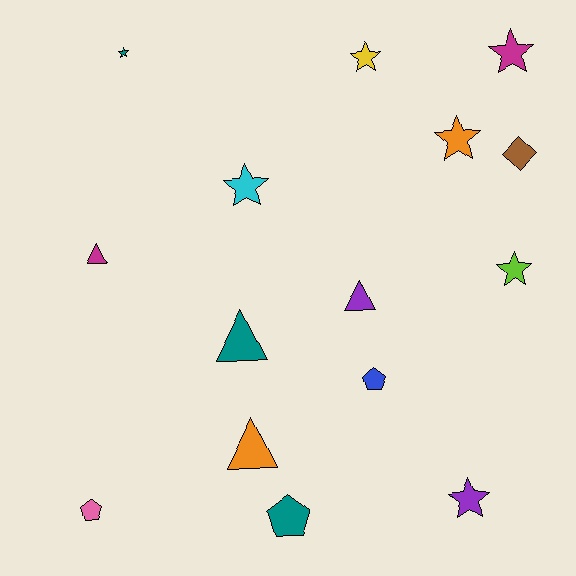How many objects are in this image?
There are 15 objects.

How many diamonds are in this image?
There is 1 diamond.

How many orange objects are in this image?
There are 2 orange objects.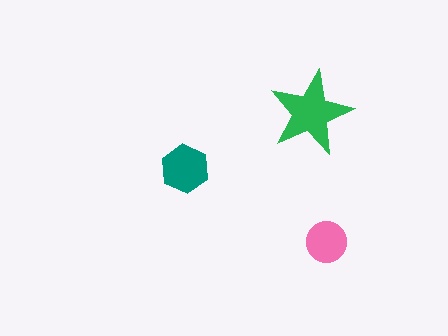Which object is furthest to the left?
The teal hexagon is leftmost.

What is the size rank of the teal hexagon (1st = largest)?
2nd.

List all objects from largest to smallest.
The green star, the teal hexagon, the pink circle.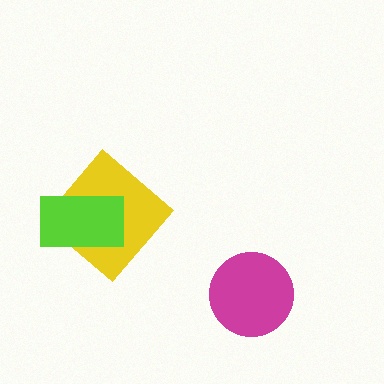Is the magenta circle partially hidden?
No, no other shape covers it.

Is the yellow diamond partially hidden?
Yes, it is partially covered by another shape.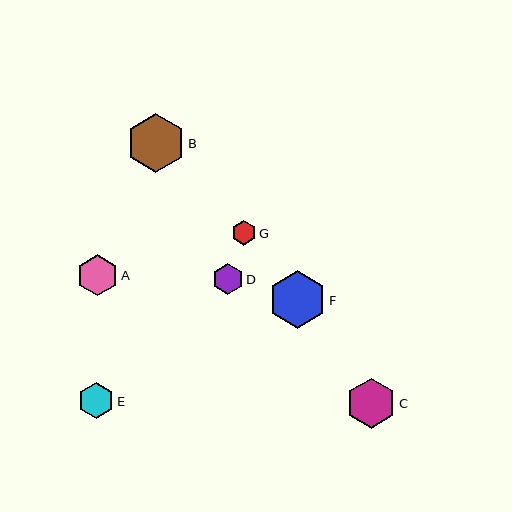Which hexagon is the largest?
Hexagon B is the largest with a size of approximately 59 pixels.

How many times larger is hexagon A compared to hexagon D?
Hexagon A is approximately 1.3 times the size of hexagon D.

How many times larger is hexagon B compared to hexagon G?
Hexagon B is approximately 2.4 times the size of hexagon G.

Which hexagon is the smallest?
Hexagon G is the smallest with a size of approximately 25 pixels.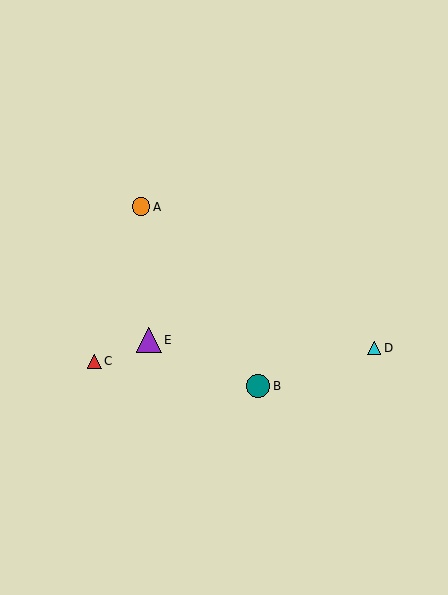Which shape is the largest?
The purple triangle (labeled E) is the largest.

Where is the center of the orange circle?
The center of the orange circle is at (141, 207).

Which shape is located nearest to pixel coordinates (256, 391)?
The teal circle (labeled B) at (258, 386) is nearest to that location.